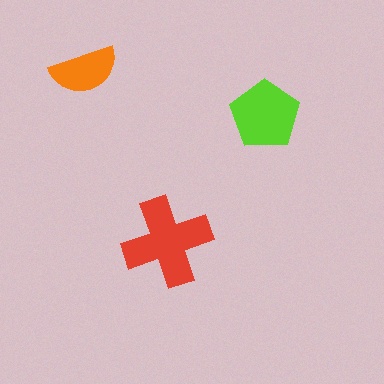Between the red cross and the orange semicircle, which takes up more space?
The red cross.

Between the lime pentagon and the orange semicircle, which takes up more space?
The lime pentagon.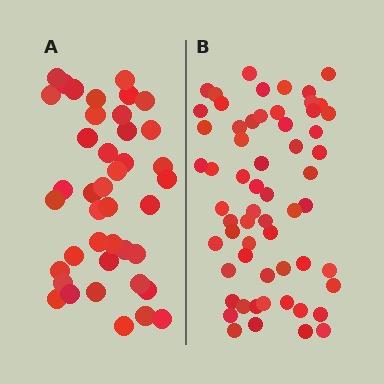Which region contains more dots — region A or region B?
Region B (the right region) has more dots.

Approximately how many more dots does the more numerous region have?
Region B has approximately 20 more dots than region A.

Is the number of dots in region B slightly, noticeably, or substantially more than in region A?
Region B has substantially more. The ratio is roughly 1.5 to 1.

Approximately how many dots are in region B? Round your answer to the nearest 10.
About 60 dots.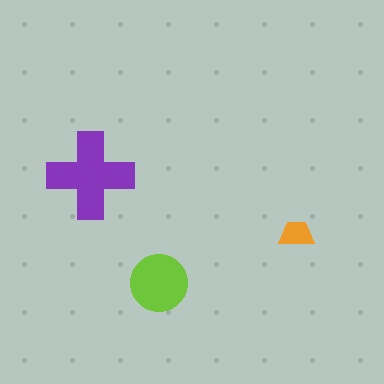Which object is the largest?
The purple cross.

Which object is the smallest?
The orange trapezoid.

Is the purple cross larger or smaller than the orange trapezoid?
Larger.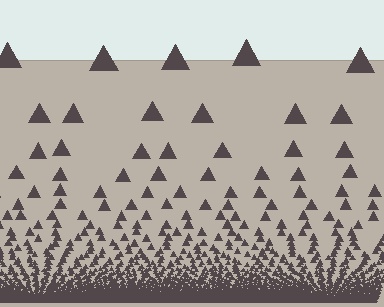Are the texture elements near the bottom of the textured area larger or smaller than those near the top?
Smaller. The gradient is inverted — elements near the bottom are smaller and denser.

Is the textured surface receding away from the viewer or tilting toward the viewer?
The surface appears to tilt toward the viewer. Texture elements get larger and sparser toward the top.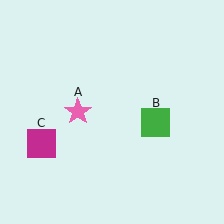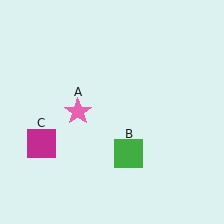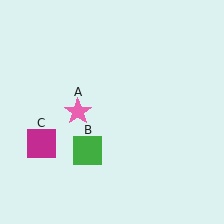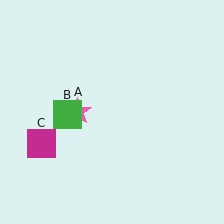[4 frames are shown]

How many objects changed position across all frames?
1 object changed position: green square (object B).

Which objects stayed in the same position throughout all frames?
Pink star (object A) and magenta square (object C) remained stationary.